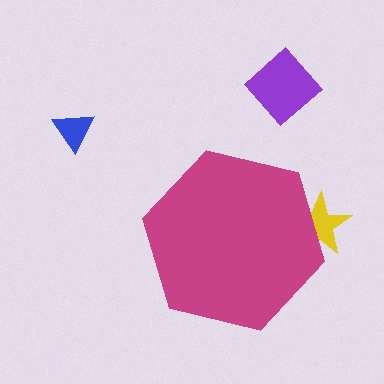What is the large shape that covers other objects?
A magenta hexagon.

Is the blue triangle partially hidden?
No, the blue triangle is fully visible.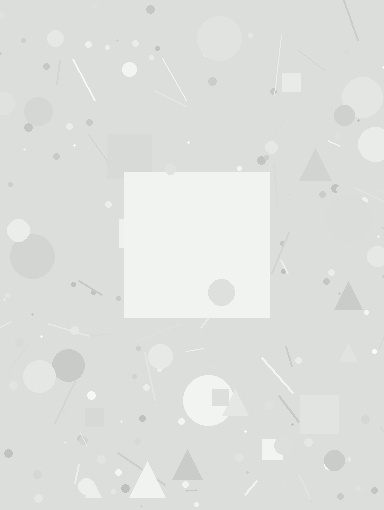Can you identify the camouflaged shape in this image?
The camouflaged shape is a square.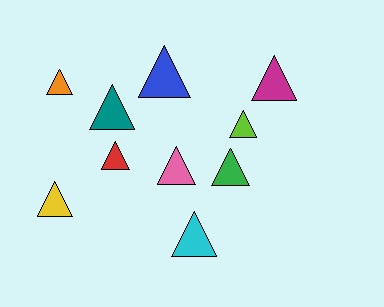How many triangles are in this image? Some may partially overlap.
There are 10 triangles.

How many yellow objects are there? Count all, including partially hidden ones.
There is 1 yellow object.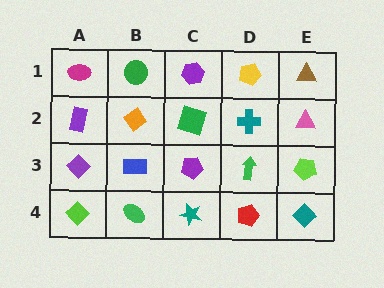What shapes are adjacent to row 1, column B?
An orange diamond (row 2, column B), a magenta ellipse (row 1, column A), a purple hexagon (row 1, column C).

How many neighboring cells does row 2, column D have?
4.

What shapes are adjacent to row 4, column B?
A blue rectangle (row 3, column B), a lime diamond (row 4, column A), a teal star (row 4, column C).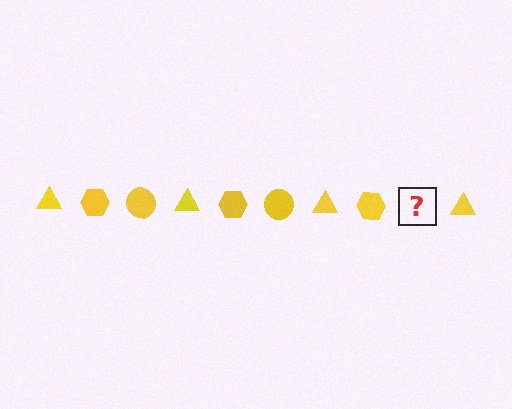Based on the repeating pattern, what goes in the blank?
The blank should be a yellow circle.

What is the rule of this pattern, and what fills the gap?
The rule is that the pattern cycles through triangle, hexagon, circle shapes in yellow. The gap should be filled with a yellow circle.